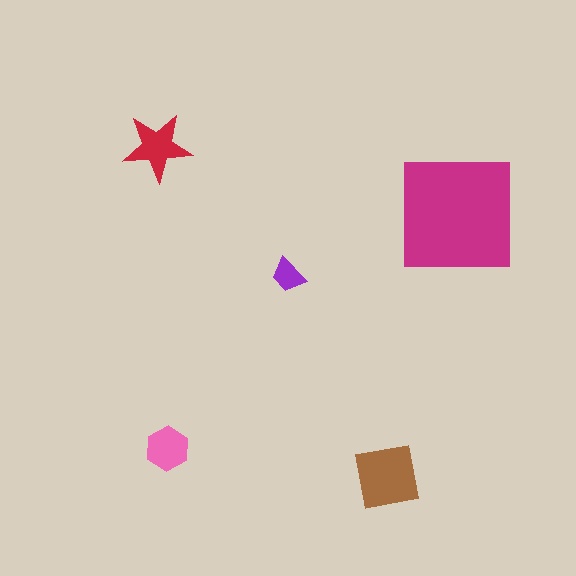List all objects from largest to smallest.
The magenta square, the brown square, the red star, the pink hexagon, the purple trapezoid.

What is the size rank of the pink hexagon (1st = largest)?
4th.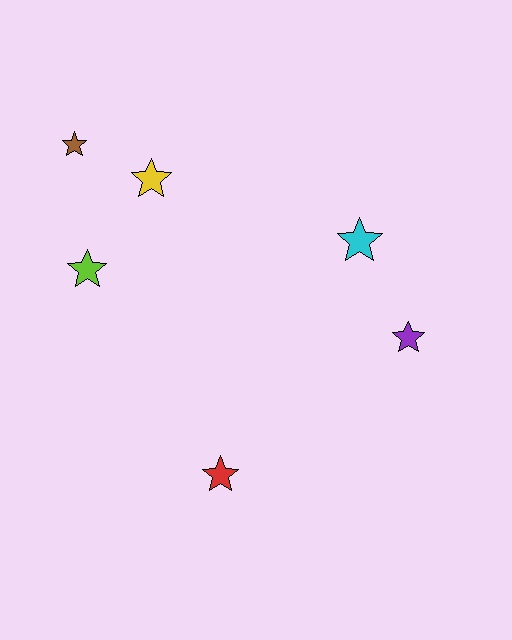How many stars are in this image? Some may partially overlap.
There are 6 stars.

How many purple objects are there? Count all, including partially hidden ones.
There is 1 purple object.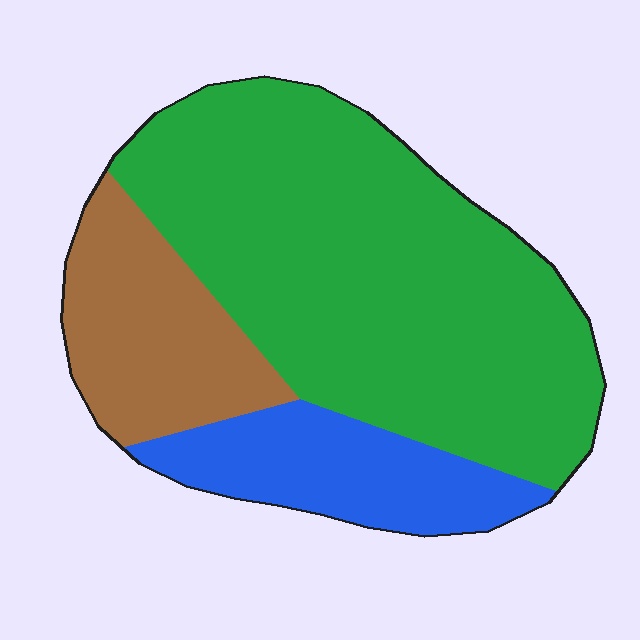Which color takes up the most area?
Green, at roughly 65%.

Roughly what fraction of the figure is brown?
Brown takes up between a sixth and a third of the figure.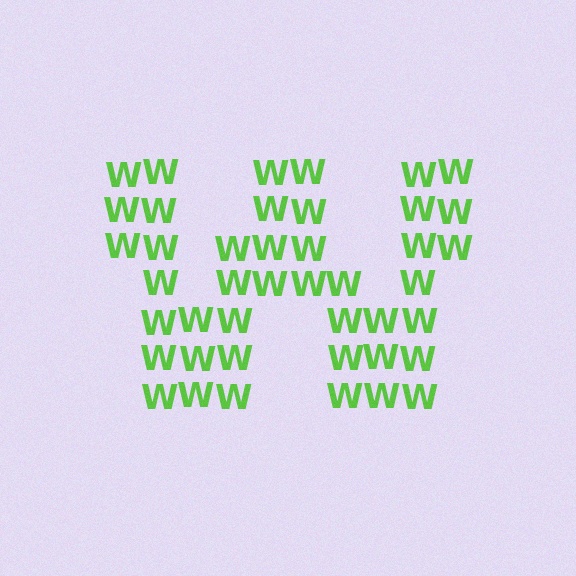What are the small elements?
The small elements are letter W's.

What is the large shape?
The large shape is the letter W.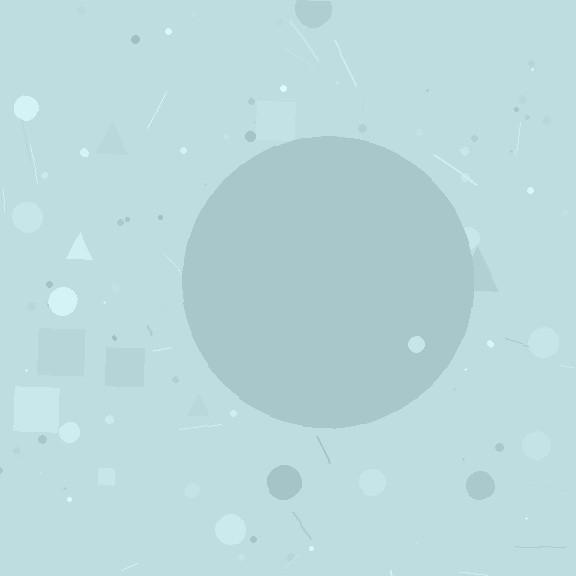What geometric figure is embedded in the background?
A circle is embedded in the background.